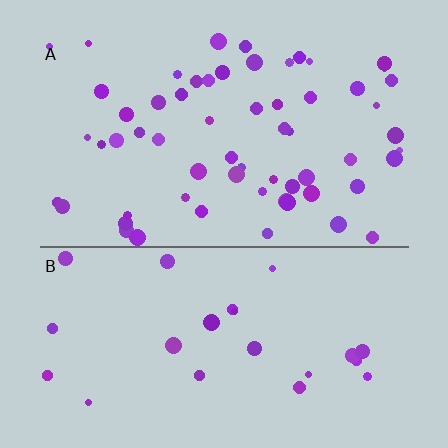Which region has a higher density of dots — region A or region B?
A (the top).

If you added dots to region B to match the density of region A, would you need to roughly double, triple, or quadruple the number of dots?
Approximately triple.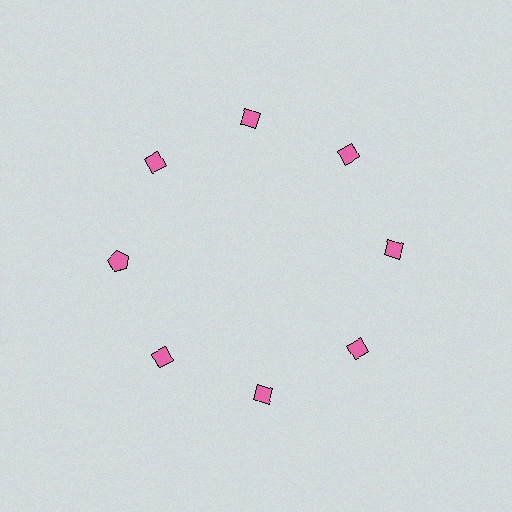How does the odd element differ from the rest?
It has a different shape: pentagon instead of diamond.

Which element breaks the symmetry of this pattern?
The pink pentagon at roughly the 9 o'clock position breaks the symmetry. All other shapes are pink diamonds.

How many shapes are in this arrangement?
There are 8 shapes arranged in a ring pattern.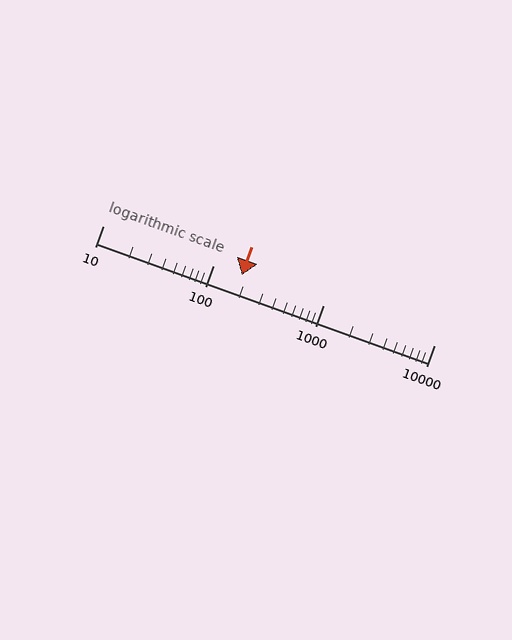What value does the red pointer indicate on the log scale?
The pointer indicates approximately 180.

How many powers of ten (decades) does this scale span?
The scale spans 3 decades, from 10 to 10000.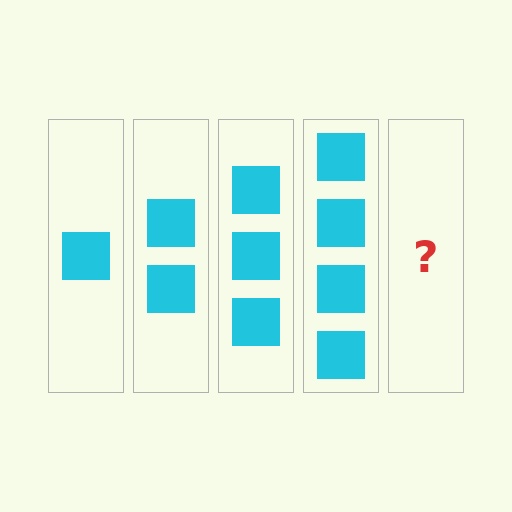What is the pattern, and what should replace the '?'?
The pattern is that each step adds one more square. The '?' should be 5 squares.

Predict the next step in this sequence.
The next step is 5 squares.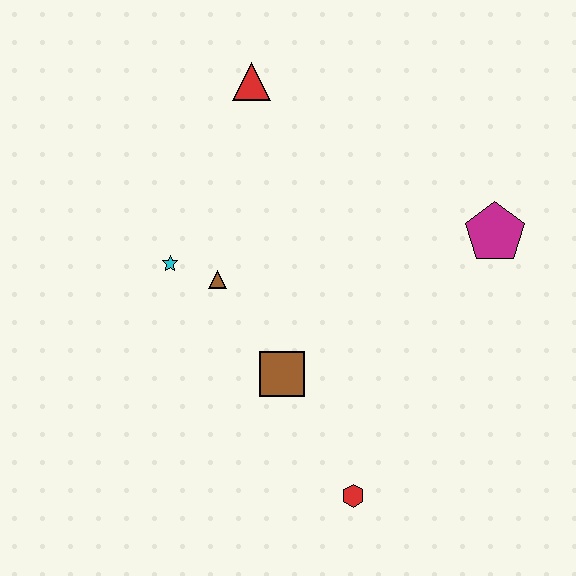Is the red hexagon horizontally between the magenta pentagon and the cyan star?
Yes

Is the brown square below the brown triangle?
Yes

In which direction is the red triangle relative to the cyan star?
The red triangle is above the cyan star.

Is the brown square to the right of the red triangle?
Yes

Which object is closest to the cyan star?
The brown triangle is closest to the cyan star.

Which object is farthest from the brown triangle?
The magenta pentagon is farthest from the brown triangle.